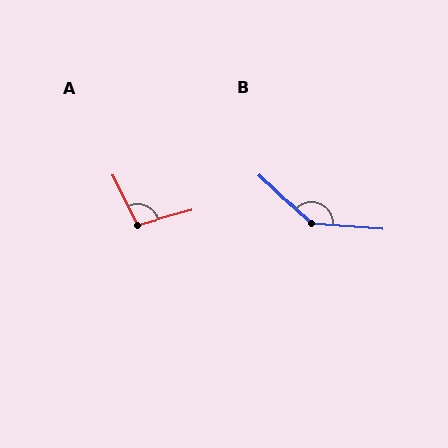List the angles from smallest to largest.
A (101°), B (141°).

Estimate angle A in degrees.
Approximately 101 degrees.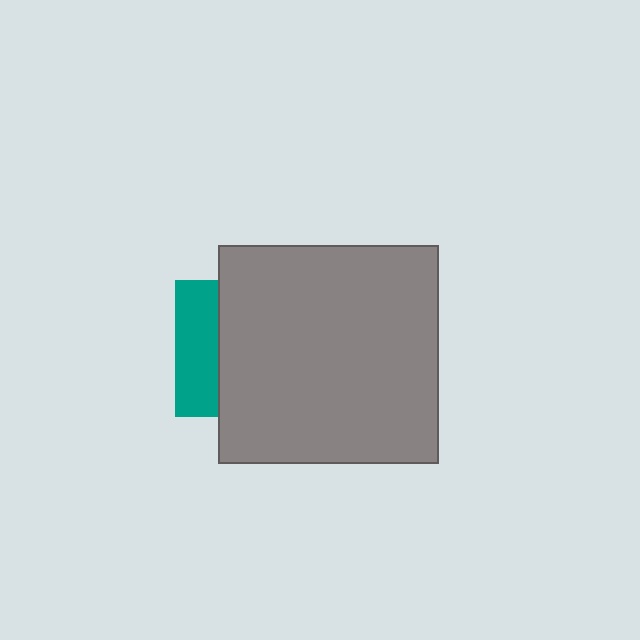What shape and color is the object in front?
The object in front is a gray rectangle.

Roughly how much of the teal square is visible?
A small part of it is visible (roughly 31%).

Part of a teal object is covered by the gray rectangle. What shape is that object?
It is a square.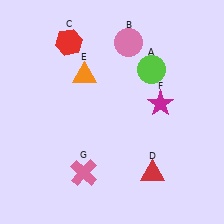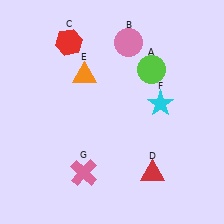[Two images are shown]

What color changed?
The star (F) changed from magenta in Image 1 to cyan in Image 2.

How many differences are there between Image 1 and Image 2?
There is 1 difference between the two images.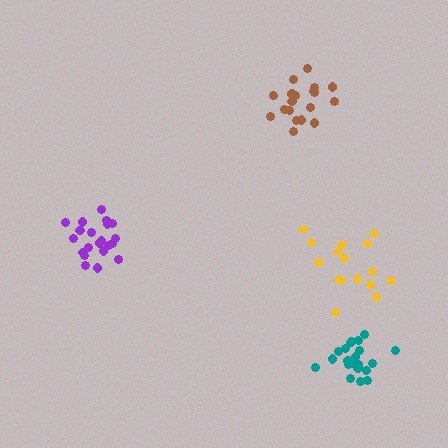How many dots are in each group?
Group 1: 19 dots, Group 2: 21 dots, Group 3: 21 dots, Group 4: 16 dots (77 total).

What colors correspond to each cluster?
The clusters are colored: brown, purple, teal, yellow.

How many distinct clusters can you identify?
There are 4 distinct clusters.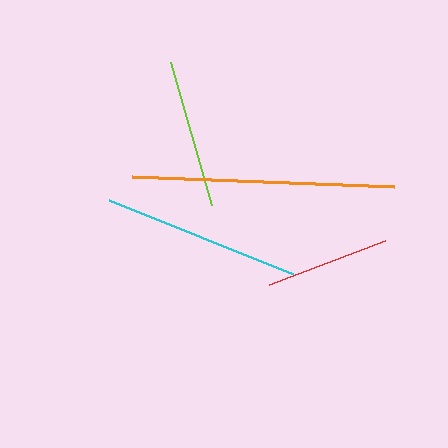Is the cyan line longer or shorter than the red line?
The cyan line is longer than the red line.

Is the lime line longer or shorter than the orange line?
The orange line is longer than the lime line.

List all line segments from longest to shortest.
From longest to shortest: orange, cyan, lime, red.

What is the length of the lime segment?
The lime segment is approximately 148 pixels long.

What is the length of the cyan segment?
The cyan segment is approximately 199 pixels long.